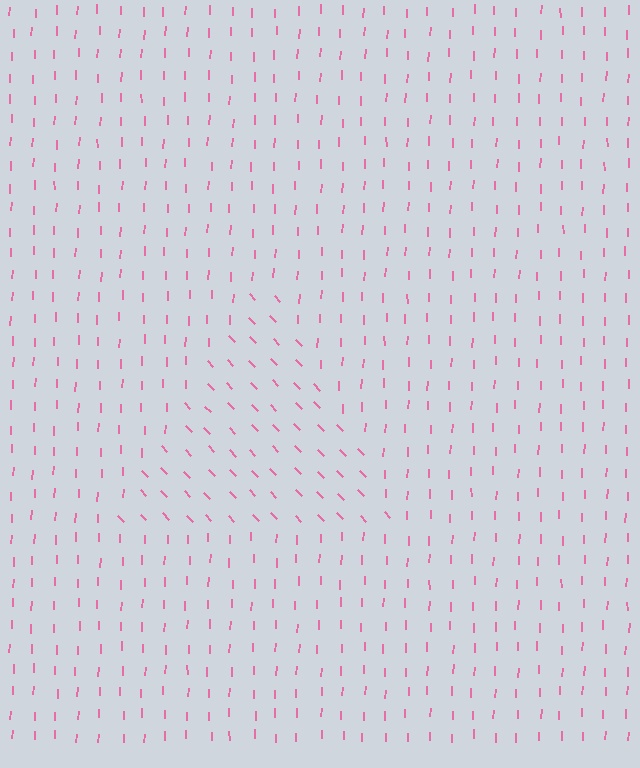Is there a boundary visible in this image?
Yes, there is a texture boundary formed by a change in line orientation.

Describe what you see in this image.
The image is filled with small pink line segments. A triangle region in the image has lines oriented differently from the surrounding lines, creating a visible texture boundary.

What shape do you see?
I see a triangle.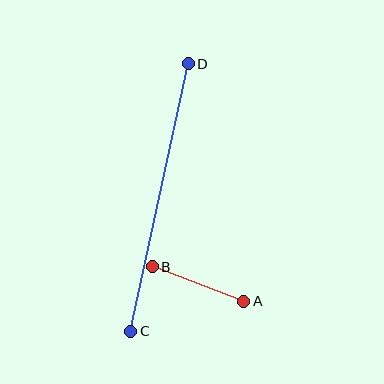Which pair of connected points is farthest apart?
Points C and D are farthest apart.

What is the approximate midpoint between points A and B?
The midpoint is at approximately (198, 284) pixels.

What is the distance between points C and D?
The distance is approximately 274 pixels.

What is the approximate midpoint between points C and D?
The midpoint is at approximately (159, 198) pixels.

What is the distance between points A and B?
The distance is approximately 98 pixels.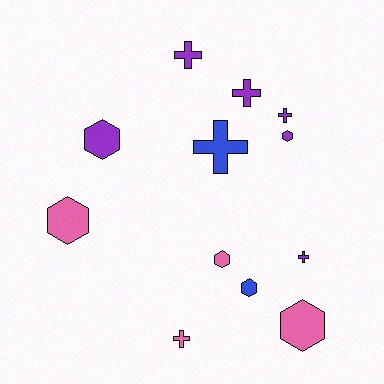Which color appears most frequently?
Purple, with 6 objects.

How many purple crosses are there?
There are 4 purple crosses.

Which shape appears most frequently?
Hexagon, with 6 objects.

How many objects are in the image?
There are 12 objects.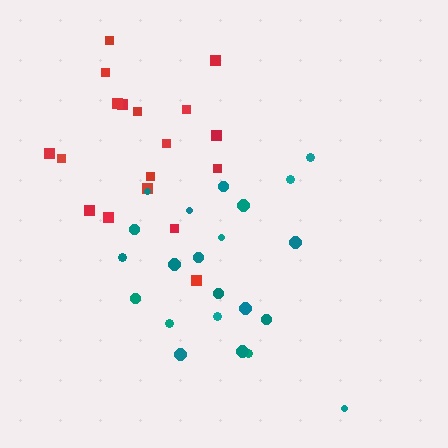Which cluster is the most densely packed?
Teal.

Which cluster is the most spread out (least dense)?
Red.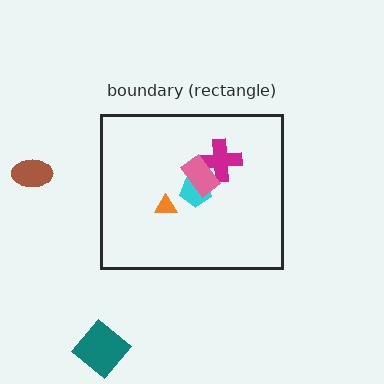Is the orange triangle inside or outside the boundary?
Inside.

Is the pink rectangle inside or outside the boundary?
Inside.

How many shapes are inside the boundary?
4 inside, 2 outside.